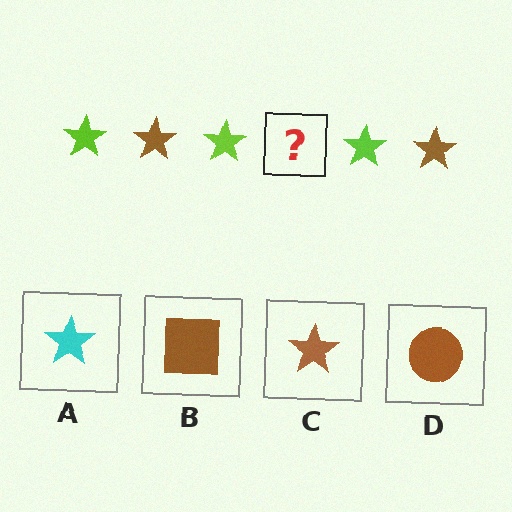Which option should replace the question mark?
Option C.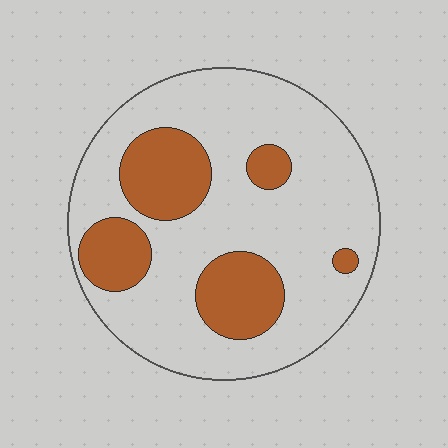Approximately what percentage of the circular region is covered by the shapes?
Approximately 25%.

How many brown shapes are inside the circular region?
5.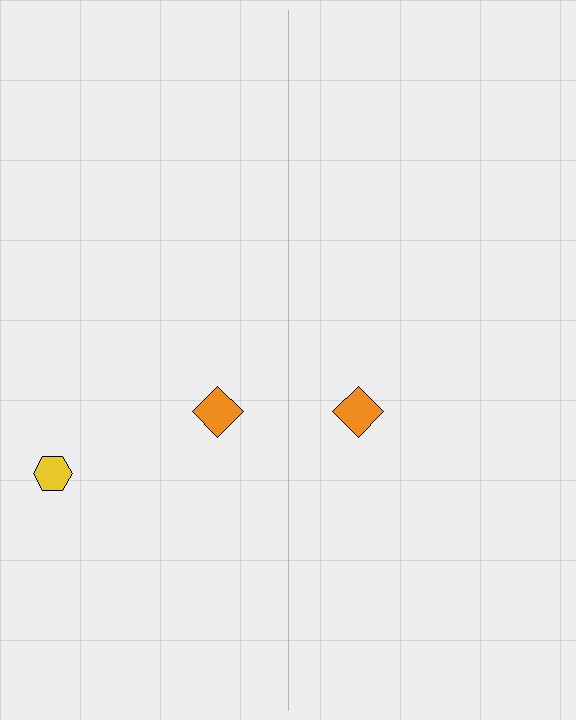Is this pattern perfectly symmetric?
No, the pattern is not perfectly symmetric. A yellow hexagon is missing from the right side.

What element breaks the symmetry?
A yellow hexagon is missing from the right side.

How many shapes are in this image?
There are 3 shapes in this image.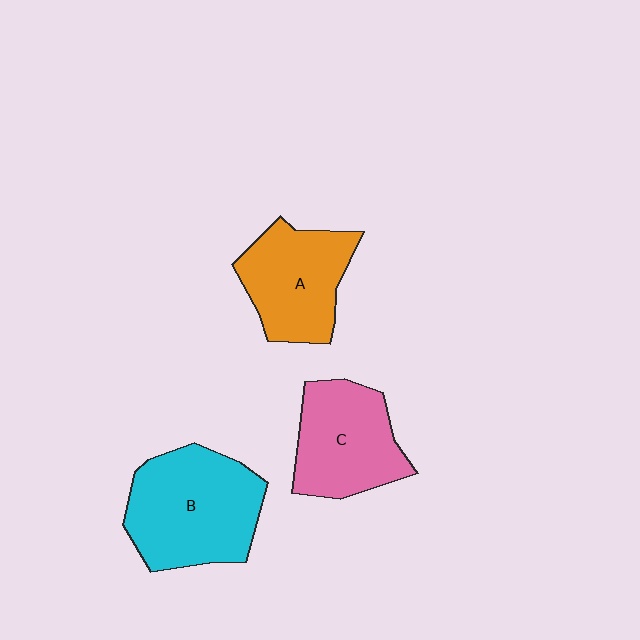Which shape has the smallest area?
Shape A (orange).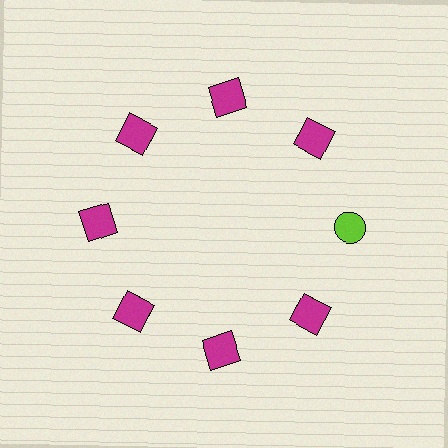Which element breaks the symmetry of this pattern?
The lime circle at roughly the 3 o'clock position breaks the symmetry. All other shapes are magenta squares.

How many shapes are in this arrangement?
There are 8 shapes arranged in a ring pattern.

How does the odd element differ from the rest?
It differs in both color (lime instead of magenta) and shape (circle instead of square).